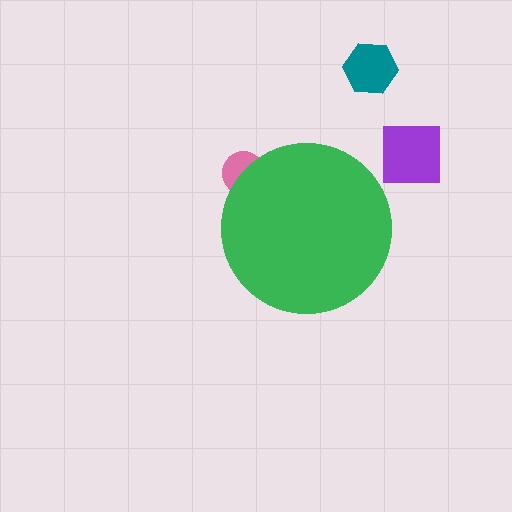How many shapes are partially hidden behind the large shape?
1 shape is partially hidden.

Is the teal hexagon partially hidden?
No, the teal hexagon is fully visible.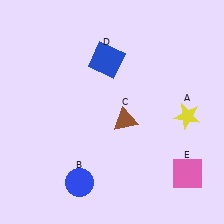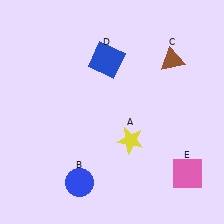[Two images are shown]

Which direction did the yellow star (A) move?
The yellow star (A) moved left.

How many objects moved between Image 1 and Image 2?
2 objects moved between the two images.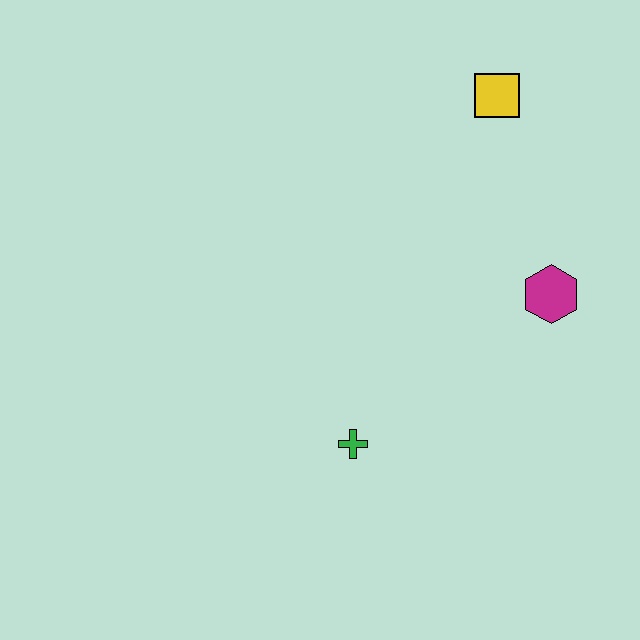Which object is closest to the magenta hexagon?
The yellow square is closest to the magenta hexagon.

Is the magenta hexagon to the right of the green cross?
Yes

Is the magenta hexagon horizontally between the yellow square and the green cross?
No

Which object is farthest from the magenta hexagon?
The green cross is farthest from the magenta hexagon.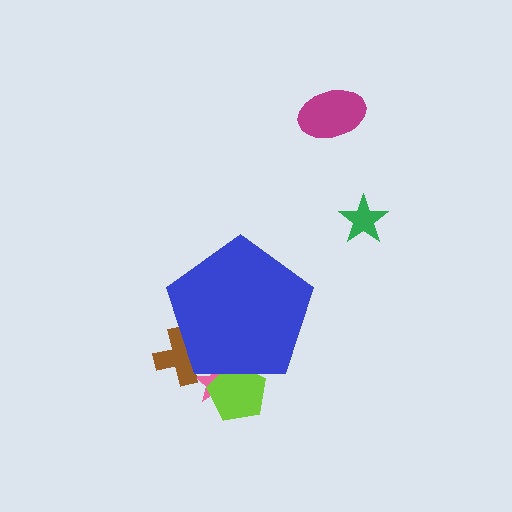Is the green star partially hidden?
No, the green star is fully visible.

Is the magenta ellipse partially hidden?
No, the magenta ellipse is fully visible.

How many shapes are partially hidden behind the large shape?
3 shapes are partially hidden.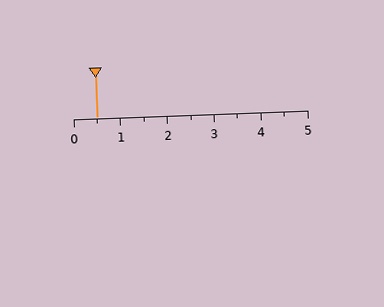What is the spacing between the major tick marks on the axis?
The major ticks are spaced 1 apart.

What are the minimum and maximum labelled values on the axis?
The axis runs from 0 to 5.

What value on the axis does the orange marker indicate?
The marker indicates approximately 0.5.